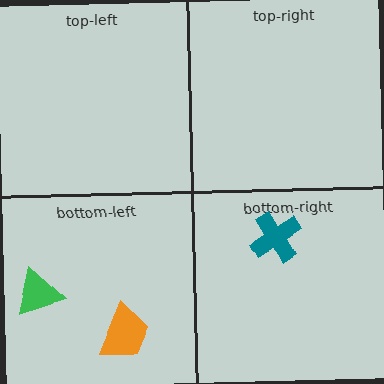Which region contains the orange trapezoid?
The bottom-left region.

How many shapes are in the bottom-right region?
1.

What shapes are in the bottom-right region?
The teal cross.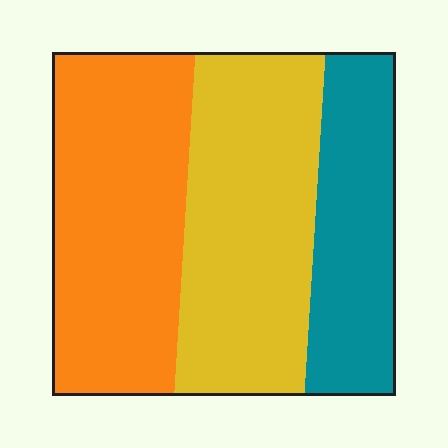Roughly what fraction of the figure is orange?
Orange takes up between a quarter and a half of the figure.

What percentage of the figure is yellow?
Yellow covers 38% of the figure.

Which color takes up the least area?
Teal, at roughly 25%.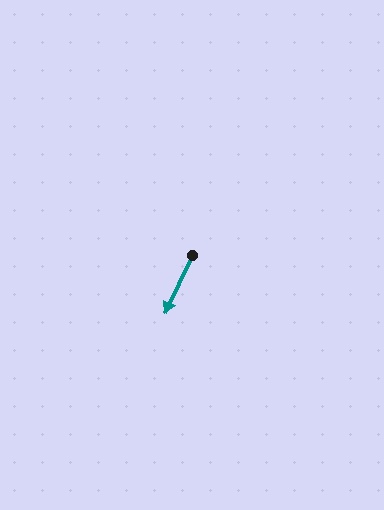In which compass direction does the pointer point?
Southwest.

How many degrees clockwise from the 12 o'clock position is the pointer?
Approximately 205 degrees.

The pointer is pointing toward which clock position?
Roughly 7 o'clock.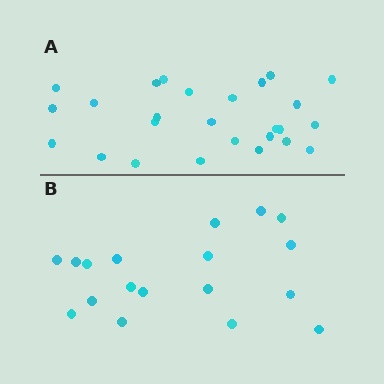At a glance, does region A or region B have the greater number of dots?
Region A (the top region) has more dots.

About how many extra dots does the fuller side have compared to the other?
Region A has roughly 8 or so more dots than region B.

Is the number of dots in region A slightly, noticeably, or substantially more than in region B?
Region A has noticeably more, but not dramatically so. The ratio is roughly 1.4 to 1.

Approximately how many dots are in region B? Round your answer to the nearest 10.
About 20 dots. (The exact count is 18, which rounds to 20.)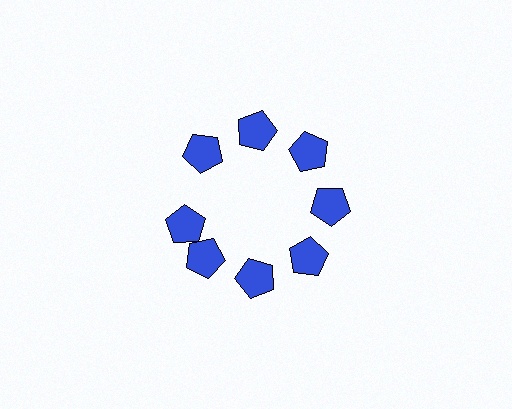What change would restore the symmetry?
The symmetry would be restored by rotating it back into even spacing with its neighbors so that all 8 pentagons sit at equal angles and equal distance from the center.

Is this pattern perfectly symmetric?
No. The 8 blue pentagons are arranged in a ring, but one element near the 9 o'clock position is rotated out of alignment along the ring, breaking the 8-fold rotational symmetry.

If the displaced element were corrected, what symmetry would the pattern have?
It would have 8-fold rotational symmetry — the pattern would map onto itself every 45 degrees.